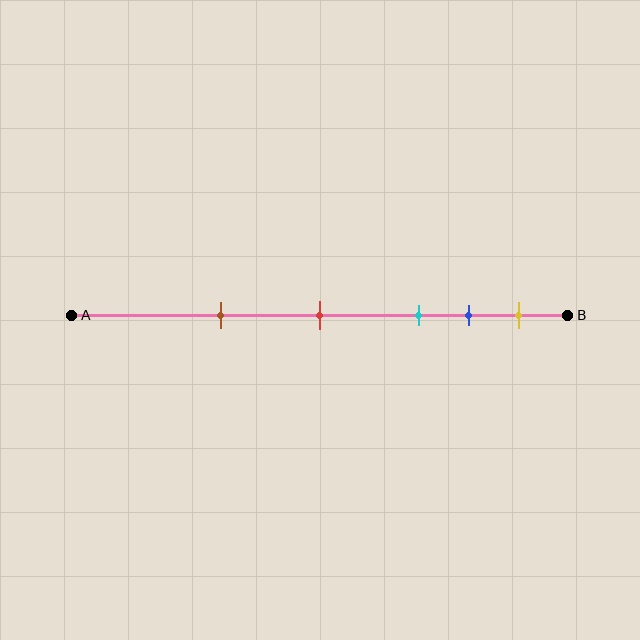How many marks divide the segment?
There are 5 marks dividing the segment.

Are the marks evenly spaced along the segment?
No, the marks are not evenly spaced.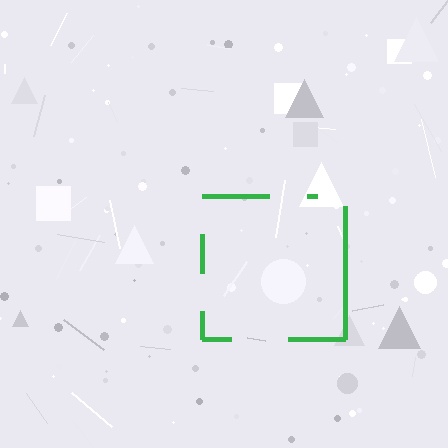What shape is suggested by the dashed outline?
The dashed outline suggests a square.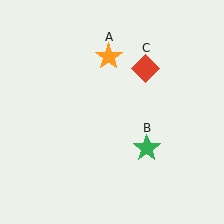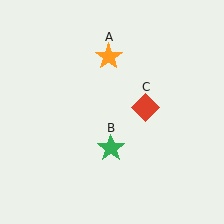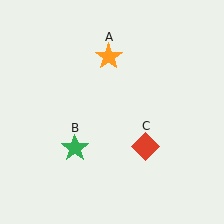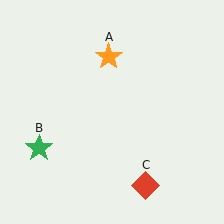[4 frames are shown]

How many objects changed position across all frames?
2 objects changed position: green star (object B), red diamond (object C).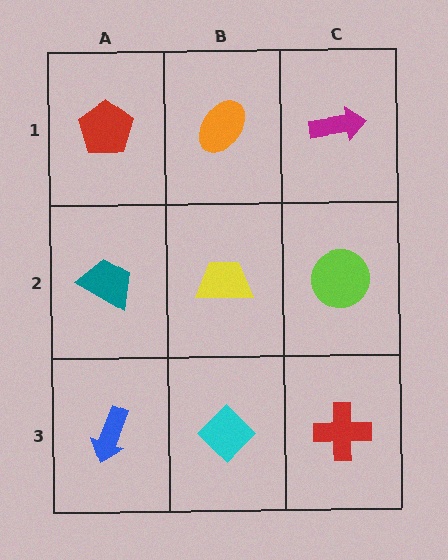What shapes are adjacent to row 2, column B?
An orange ellipse (row 1, column B), a cyan diamond (row 3, column B), a teal trapezoid (row 2, column A), a lime circle (row 2, column C).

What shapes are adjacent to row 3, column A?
A teal trapezoid (row 2, column A), a cyan diamond (row 3, column B).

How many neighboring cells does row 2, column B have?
4.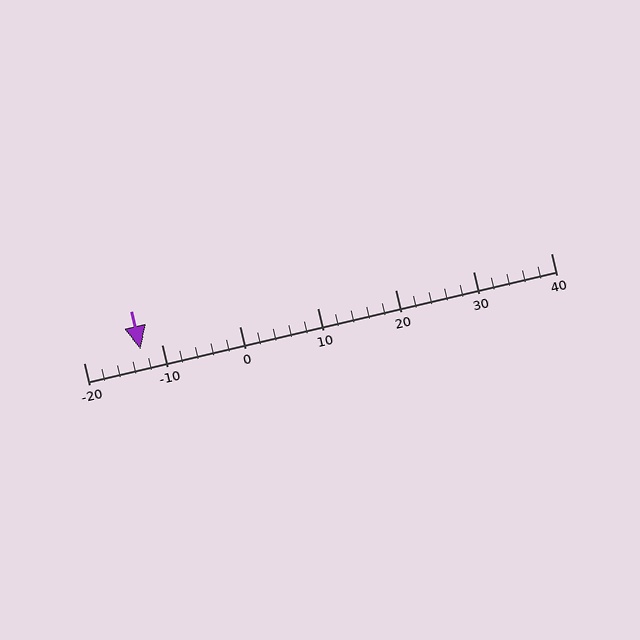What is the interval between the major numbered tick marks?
The major tick marks are spaced 10 units apart.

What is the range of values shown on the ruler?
The ruler shows values from -20 to 40.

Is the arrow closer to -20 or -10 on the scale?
The arrow is closer to -10.